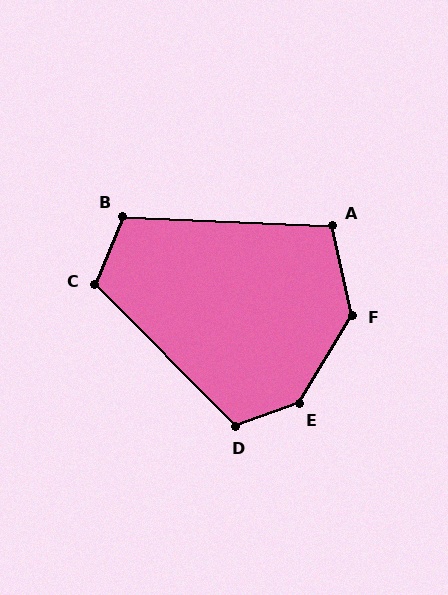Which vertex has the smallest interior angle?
A, at approximately 105 degrees.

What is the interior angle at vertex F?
Approximately 136 degrees (obtuse).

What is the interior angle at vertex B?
Approximately 110 degrees (obtuse).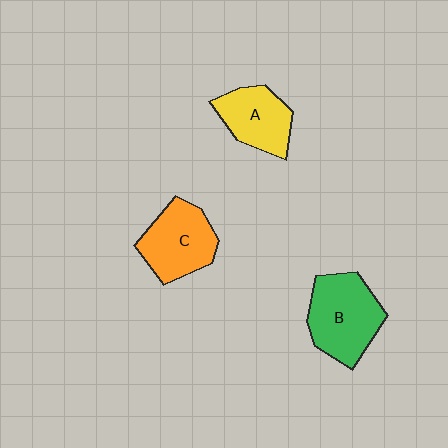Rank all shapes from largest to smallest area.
From largest to smallest: B (green), C (orange), A (yellow).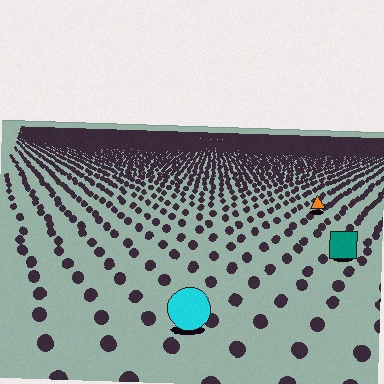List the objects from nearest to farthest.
From nearest to farthest: the cyan circle, the teal square, the orange triangle.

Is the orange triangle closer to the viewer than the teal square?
No. The teal square is closer — you can tell from the texture gradient: the ground texture is coarser near it.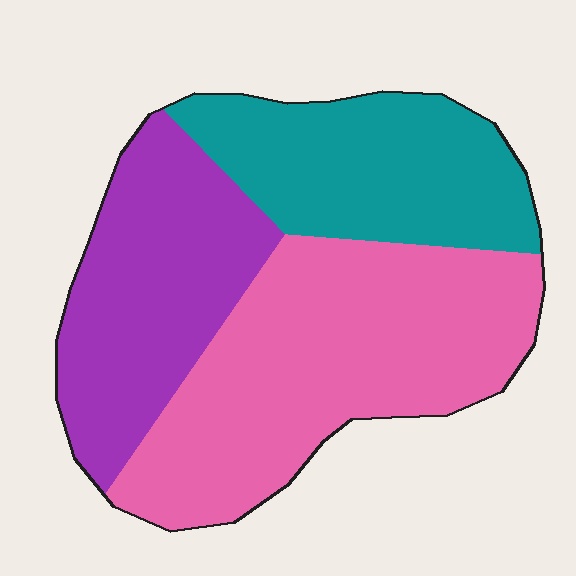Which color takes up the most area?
Pink, at roughly 45%.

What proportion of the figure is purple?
Purple covers around 30% of the figure.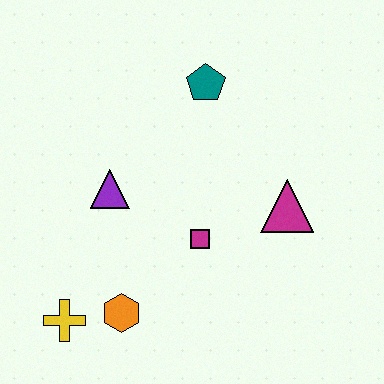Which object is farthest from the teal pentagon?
The yellow cross is farthest from the teal pentagon.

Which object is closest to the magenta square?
The magenta triangle is closest to the magenta square.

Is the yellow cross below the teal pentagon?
Yes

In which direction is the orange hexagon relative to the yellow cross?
The orange hexagon is to the right of the yellow cross.